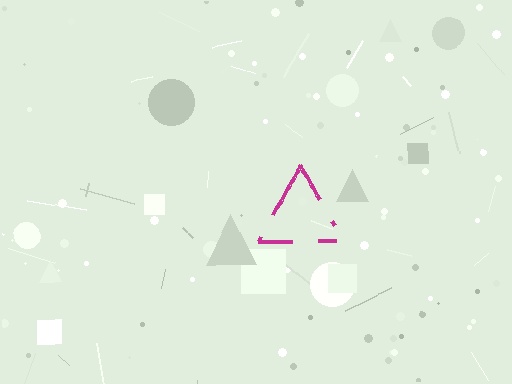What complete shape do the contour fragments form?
The contour fragments form a triangle.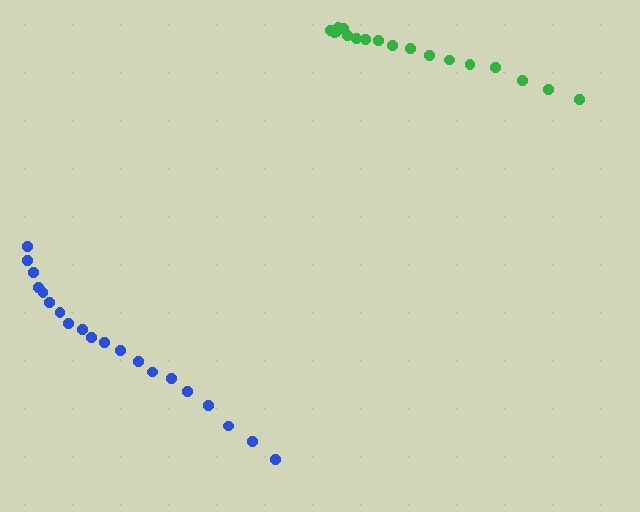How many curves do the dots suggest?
There are 2 distinct paths.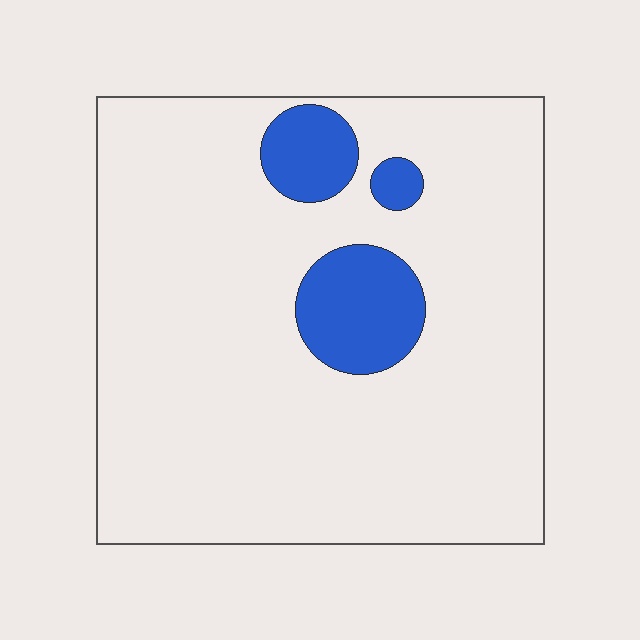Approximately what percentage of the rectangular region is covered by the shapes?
Approximately 10%.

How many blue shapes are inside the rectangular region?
3.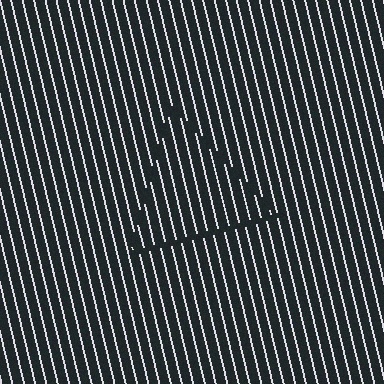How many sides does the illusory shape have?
3 sides — the line-ends trace a triangle.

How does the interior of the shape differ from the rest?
The interior of the shape contains the same grating, shifted by half a period — the contour is defined by the phase discontinuity where line-ends from the inner and outer gratings abut.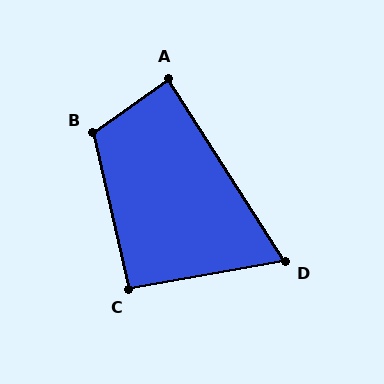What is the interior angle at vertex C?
Approximately 93 degrees (approximately right).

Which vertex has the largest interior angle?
B, at approximately 112 degrees.